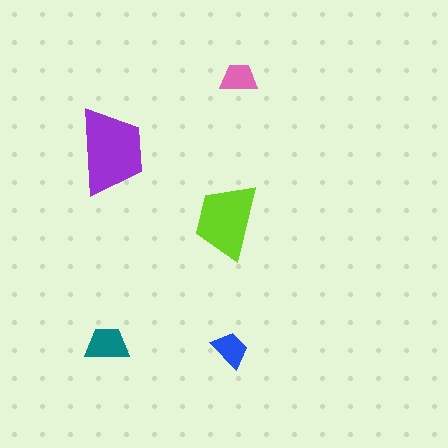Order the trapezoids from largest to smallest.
the purple one, the lime one, the teal one, the blue one, the pink one.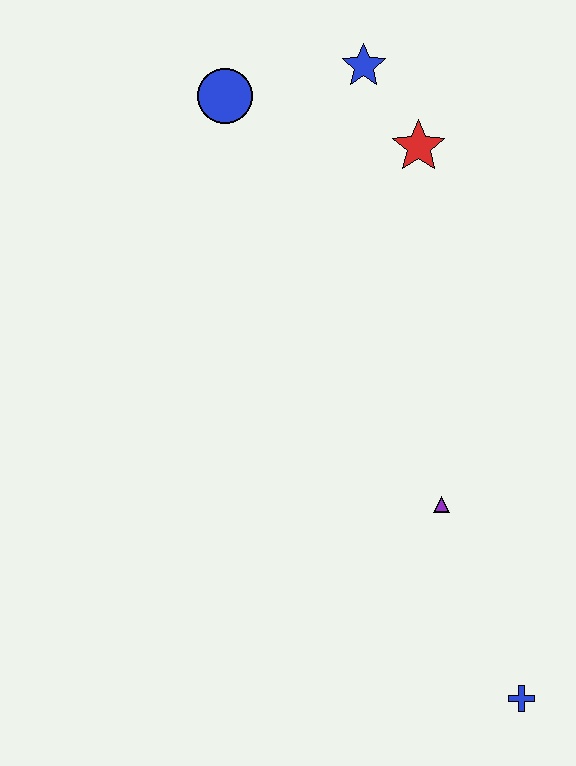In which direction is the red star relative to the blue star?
The red star is below the blue star.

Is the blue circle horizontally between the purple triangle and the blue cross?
No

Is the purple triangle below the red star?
Yes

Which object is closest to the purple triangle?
The blue cross is closest to the purple triangle.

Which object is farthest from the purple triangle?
The blue circle is farthest from the purple triangle.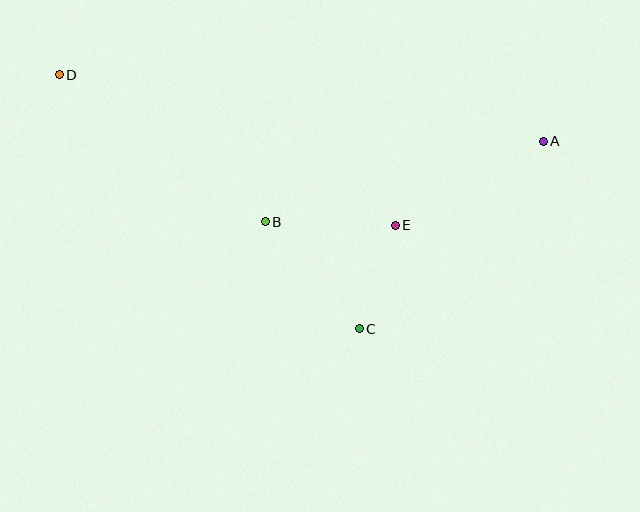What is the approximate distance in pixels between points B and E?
The distance between B and E is approximately 130 pixels.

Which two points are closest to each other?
Points C and E are closest to each other.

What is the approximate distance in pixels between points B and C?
The distance between B and C is approximately 142 pixels.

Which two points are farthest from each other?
Points A and D are farthest from each other.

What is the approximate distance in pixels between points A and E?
The distance between A and E is approximately 170 pixels.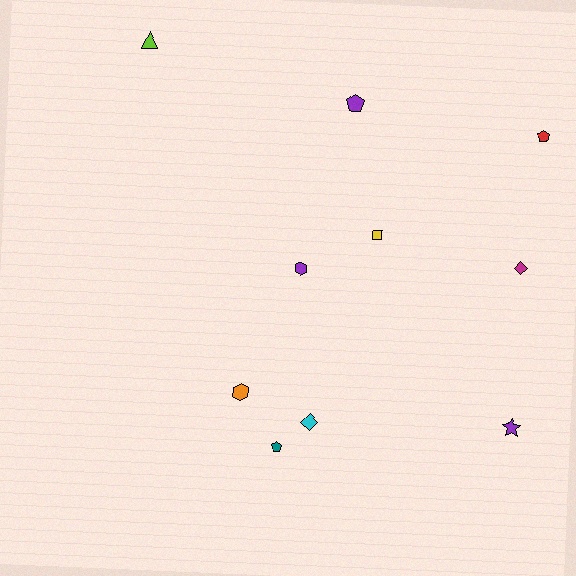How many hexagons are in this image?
There are 2 hexagons.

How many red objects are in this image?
There is 1 red object.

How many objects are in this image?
There are 10 objects.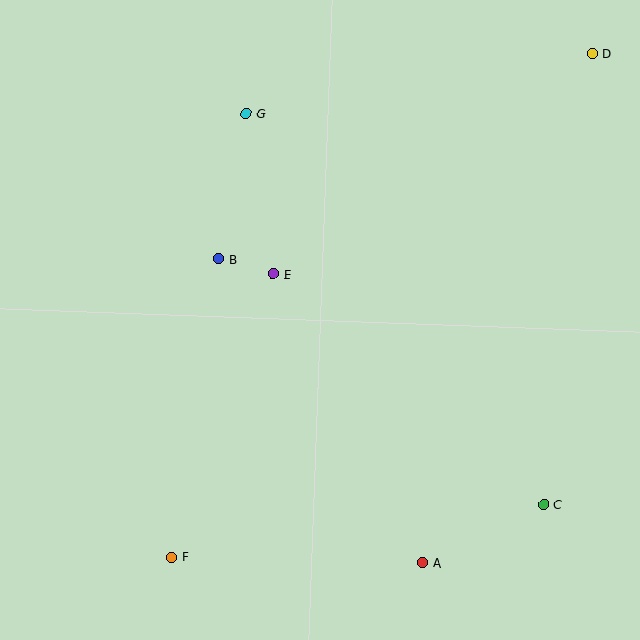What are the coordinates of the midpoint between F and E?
The midpoint between F and E is at (223, 416).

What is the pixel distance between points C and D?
The distance between C and D is 454 pixels.